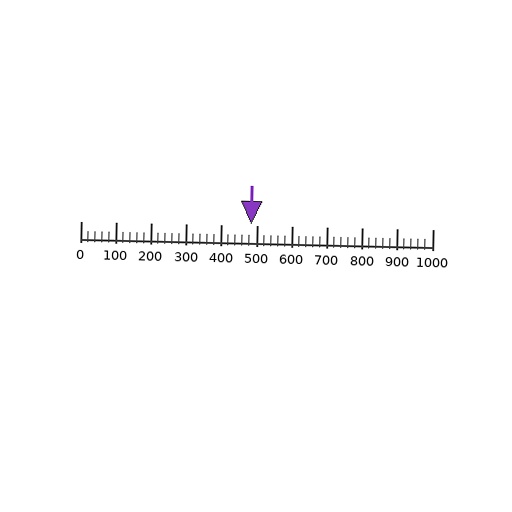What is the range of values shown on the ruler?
The ruler shows values from 0 to 1000.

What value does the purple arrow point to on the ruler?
The purple arrow points to approximately 485.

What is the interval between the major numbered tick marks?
The major tick marks are spaced 100 units apart.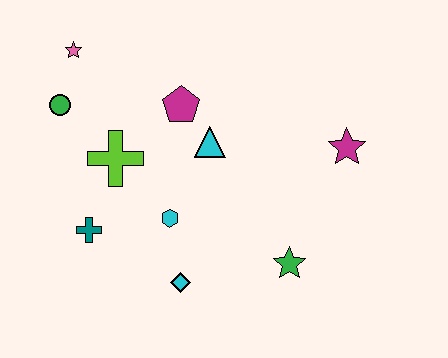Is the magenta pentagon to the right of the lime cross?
Yes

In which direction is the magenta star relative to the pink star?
The magenta star is to the right of the pink star.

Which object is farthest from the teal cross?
The magenta star is farthest from the teal cross.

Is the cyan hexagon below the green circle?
Yes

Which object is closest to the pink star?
The green circle is closest to the pink star.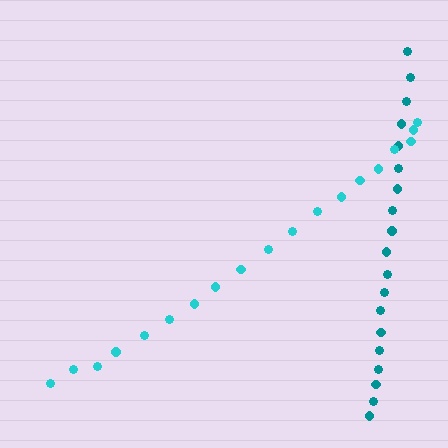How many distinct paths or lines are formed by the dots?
There are 2 distinct paths.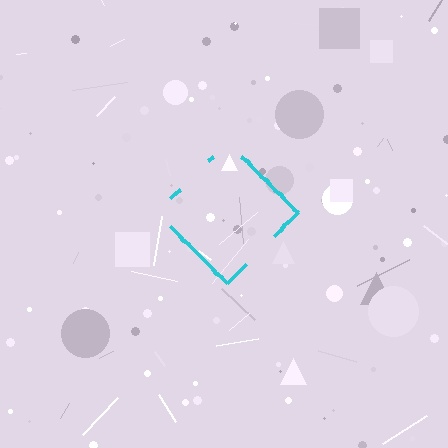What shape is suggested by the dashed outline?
The dashed outline suggests a diamond.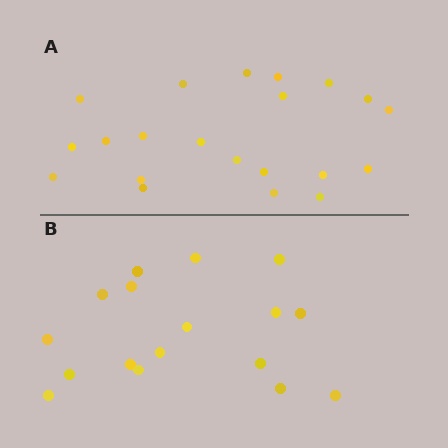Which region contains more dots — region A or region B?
Region A (the top region) has more dots.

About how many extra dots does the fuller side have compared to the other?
Region A has about 4 more dots than region B.